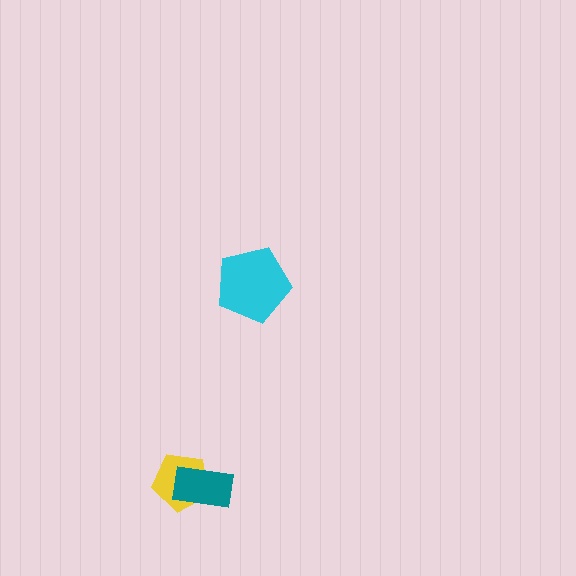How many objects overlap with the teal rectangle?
1 object overlaps with the teal rectangle.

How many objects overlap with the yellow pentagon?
1 object overlaps with the yellow pentagon.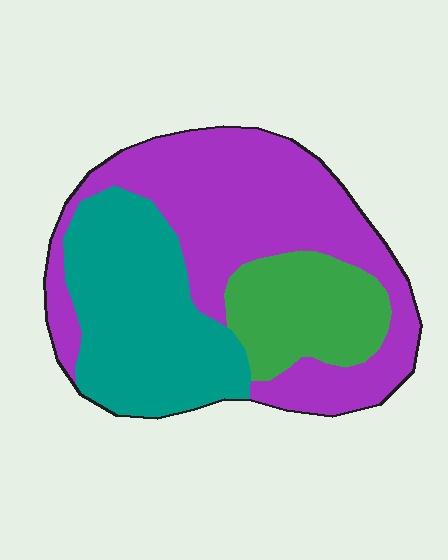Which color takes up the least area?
Green, at roughly 20%.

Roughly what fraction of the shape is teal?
Teal takes up about one third (1/3) of the shape.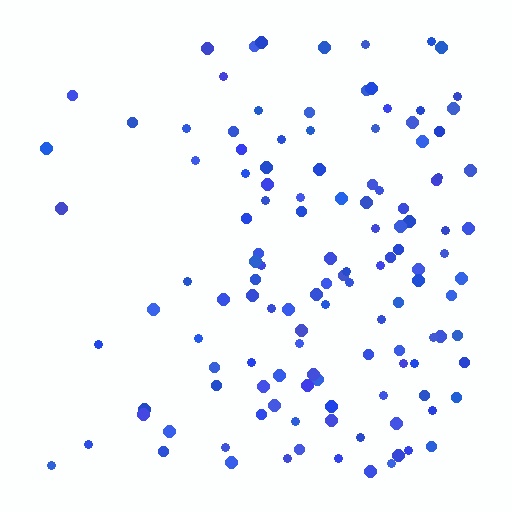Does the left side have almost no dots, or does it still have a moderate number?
Still a moderate number, just noticeably fewer than the right.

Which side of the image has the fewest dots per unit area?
The left.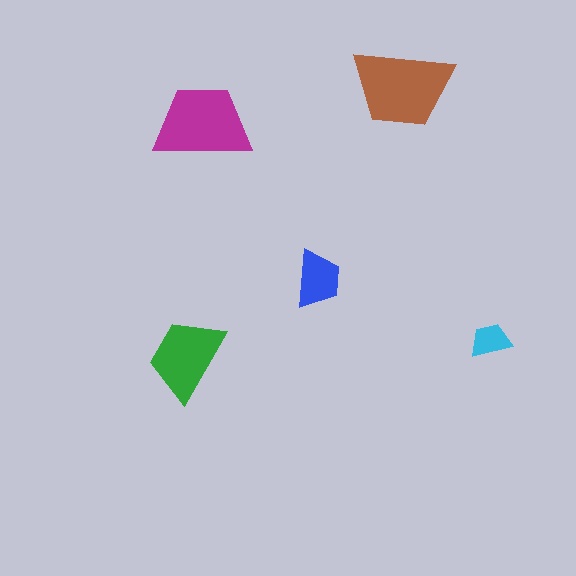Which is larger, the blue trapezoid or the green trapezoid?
The green one.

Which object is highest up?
The brown trapezoid is topmost.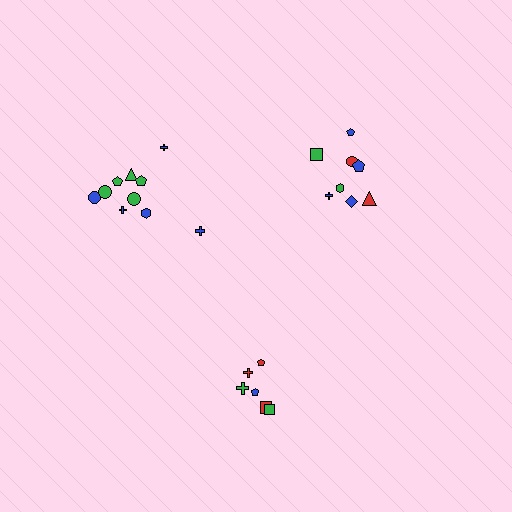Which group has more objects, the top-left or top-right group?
The top-left group.